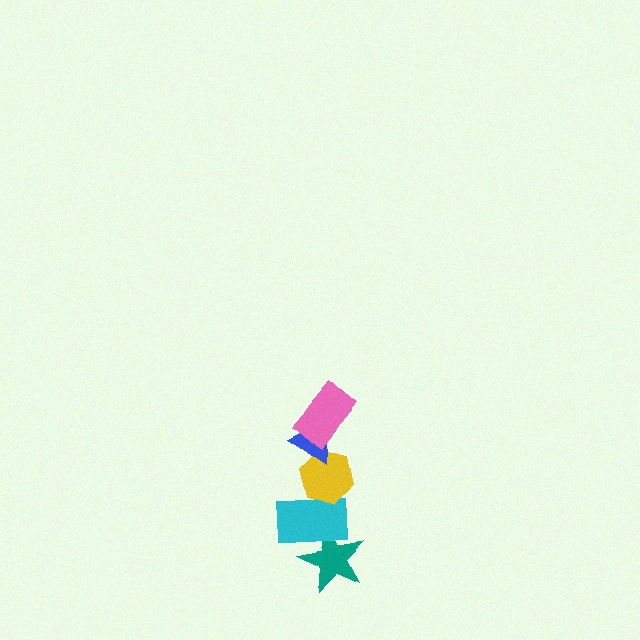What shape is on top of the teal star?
The cyan rectangle is on top of the teal star.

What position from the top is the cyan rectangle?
The cyan rectangle is 4th from the top.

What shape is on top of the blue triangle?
The pink rectangle is on top of the blue triangle.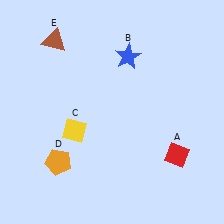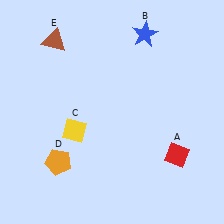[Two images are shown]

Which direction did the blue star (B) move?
The blue star (B) moved up.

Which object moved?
The blue star (B) moved up.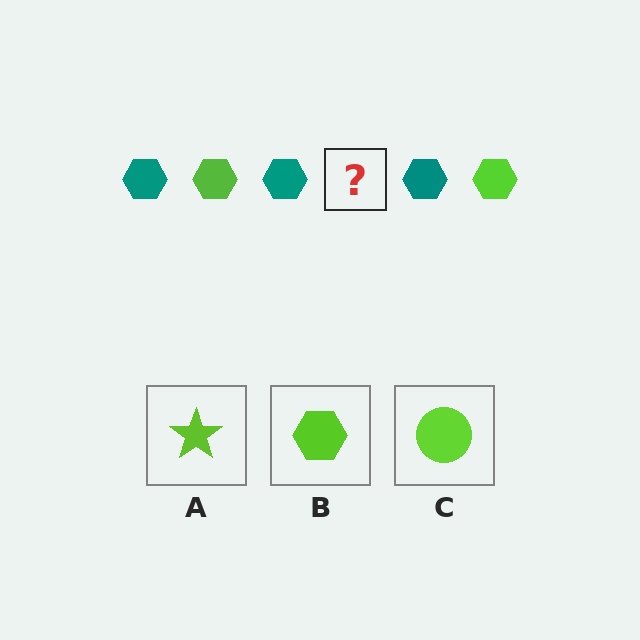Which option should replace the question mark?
Option B.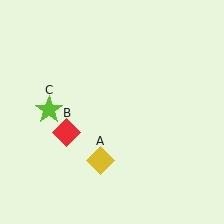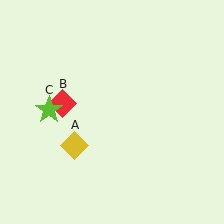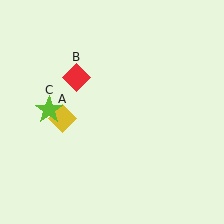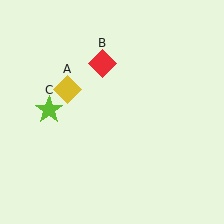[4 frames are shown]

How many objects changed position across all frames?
2 objects changed position: yellow diamond (object A), red diamond (object B).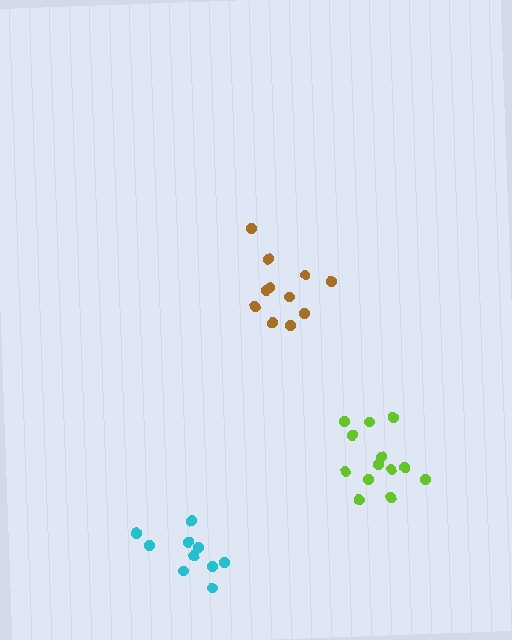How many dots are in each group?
Group 1: 13 dots, Group 2: 11 dots, Group 3: 11 dots (35 total).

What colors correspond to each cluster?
The clusters are colored: lime, cyan, brown.